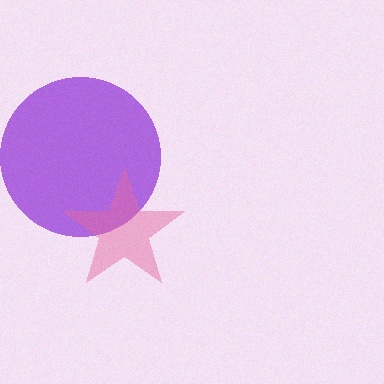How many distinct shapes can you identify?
There are 2 distinct shapes: a purple circle, a pink star.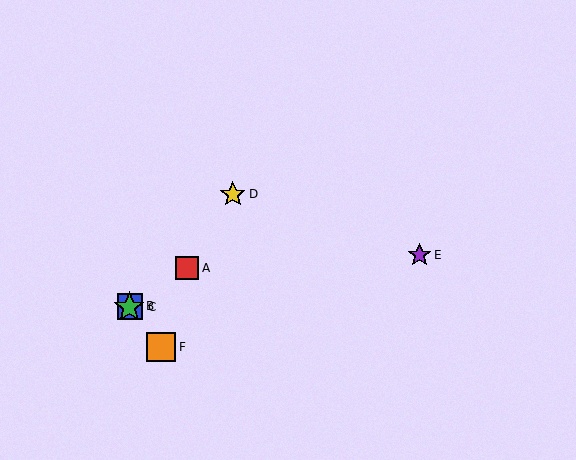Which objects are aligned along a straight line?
Objects A, B, C are aligned along a straight line.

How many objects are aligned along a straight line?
3 objects (A, B, C) are aligned along a straight line.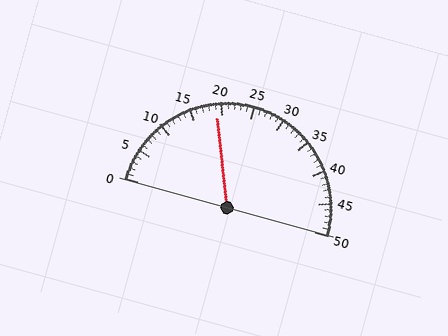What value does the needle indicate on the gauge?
The needle indicates approximately 19.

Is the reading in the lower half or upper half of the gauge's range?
The reading is in the lower half of the range (0 to 50).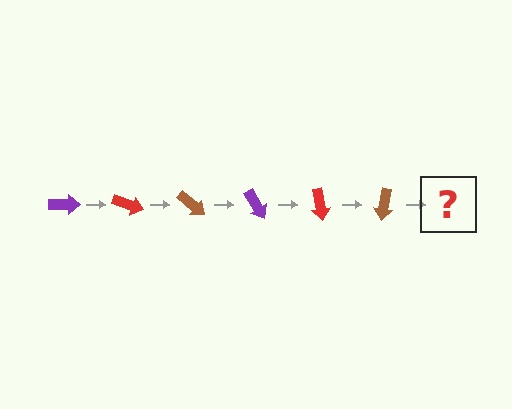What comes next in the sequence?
The next element should be a purple arrow, rotated 120 degrees from the start.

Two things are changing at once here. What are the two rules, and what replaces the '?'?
The two rules are that it rotates 20 degrees each step and the color cycles through purple, red, and brown. The '?' should be a purple arrow, rotated 120 degrees from the start.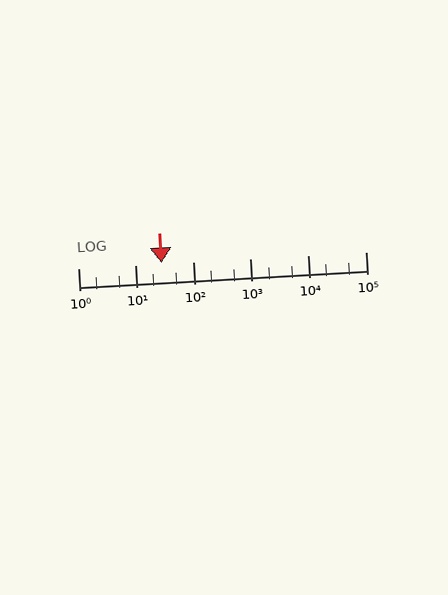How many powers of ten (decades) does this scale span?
The scale spans 5 decades, from 1 to 100000.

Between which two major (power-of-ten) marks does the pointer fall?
The pointer is between 10 and 100.